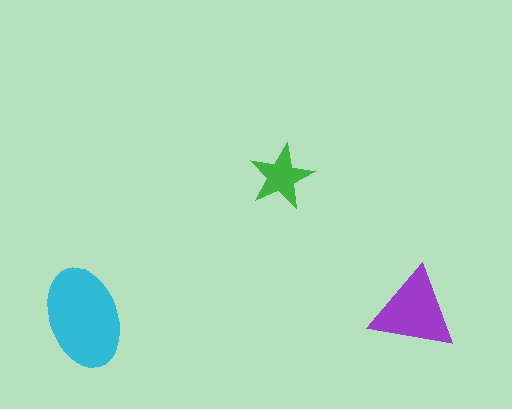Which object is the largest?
The cyan ellipse.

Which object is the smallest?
The green star.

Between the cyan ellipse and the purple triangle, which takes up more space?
The cyan ellipse.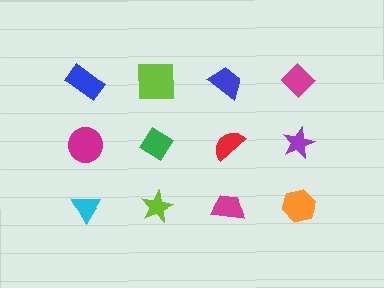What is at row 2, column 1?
A magenta circle.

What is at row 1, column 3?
A blue trapezoid.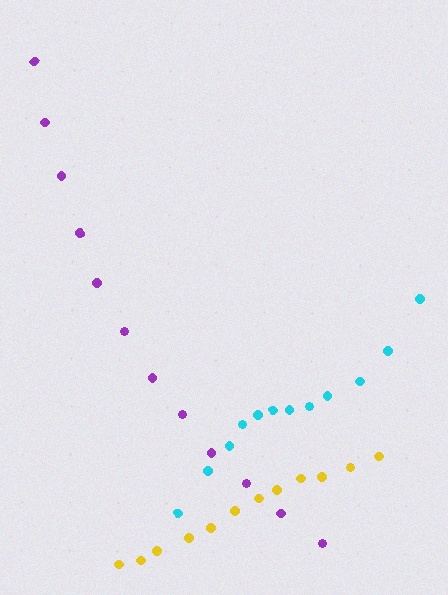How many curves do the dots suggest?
There are 3 distinct paths.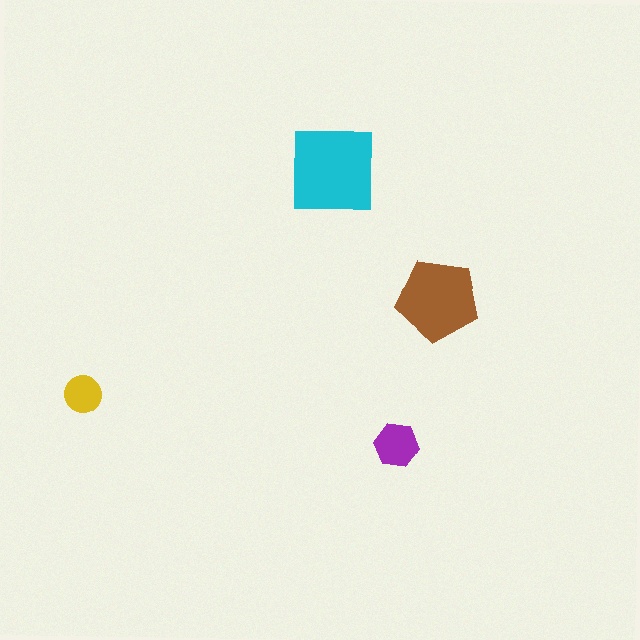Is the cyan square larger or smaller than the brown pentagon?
Larger.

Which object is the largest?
The cyan square.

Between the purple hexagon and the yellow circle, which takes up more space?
The purple hexagon.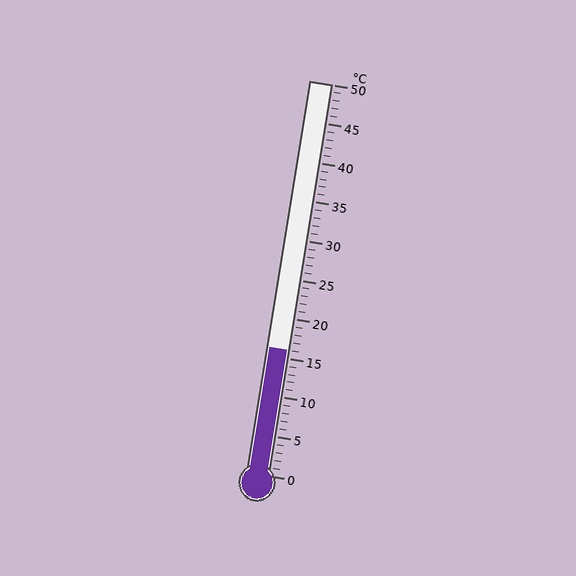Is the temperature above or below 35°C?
The temperature is below 35°C.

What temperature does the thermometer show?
The thermometer shows approximately 16°C.